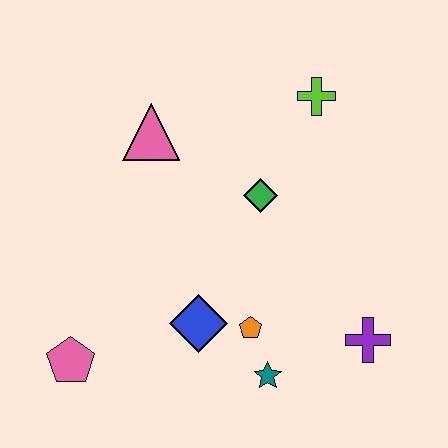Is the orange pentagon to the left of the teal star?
Yes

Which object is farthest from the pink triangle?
The purple cross is farthest from the pink triangle.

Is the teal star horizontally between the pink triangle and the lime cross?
Yes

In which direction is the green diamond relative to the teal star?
The green diamond is above the teal star.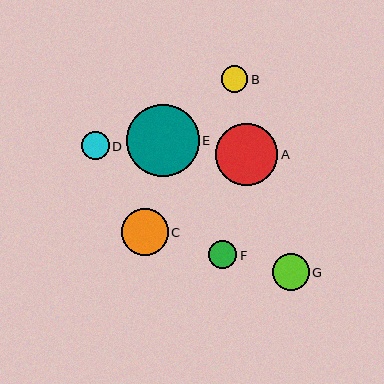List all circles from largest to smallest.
From largest to smallest: E, A, C, G, F, D, B.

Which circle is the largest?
Circle E is the largest with a size of approximately 73 pixels.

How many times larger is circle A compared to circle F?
Circle A is approximately 2.2 times the size of circle F.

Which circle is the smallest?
Circle B is the smallest with a size of approximately 27 pixels.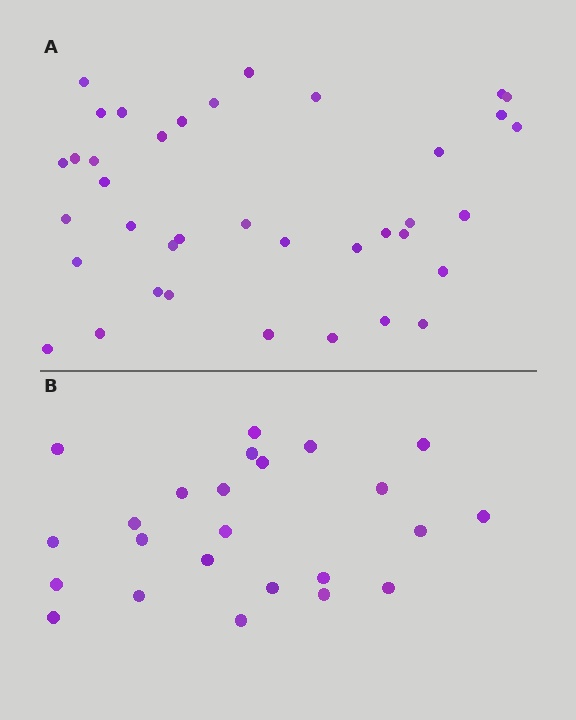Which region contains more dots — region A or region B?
Region A (the top region) has more dots.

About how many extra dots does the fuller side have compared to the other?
Region A has approximately 15 more dots than region B.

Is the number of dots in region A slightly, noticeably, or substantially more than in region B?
Region A has substantially more. The ratio is roughly 1.6 to 1.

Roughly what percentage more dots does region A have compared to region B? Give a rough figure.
About 60% more.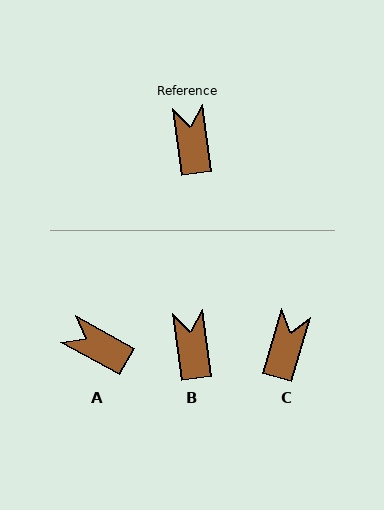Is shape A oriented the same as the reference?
No, it is off by about 53 degrees.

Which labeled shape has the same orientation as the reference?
B.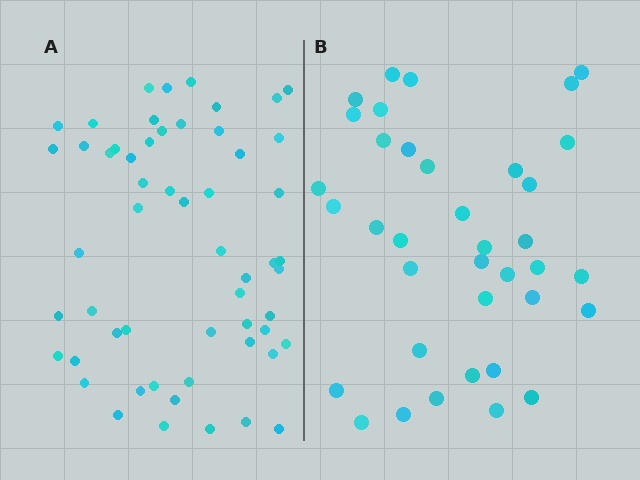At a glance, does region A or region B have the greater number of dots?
Region A (the left region) has more dots.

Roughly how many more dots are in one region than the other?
Region A has approximately 20 more dots than region B.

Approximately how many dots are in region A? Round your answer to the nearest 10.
About 60 dots. (The exact count is 56, which rounds to 60.)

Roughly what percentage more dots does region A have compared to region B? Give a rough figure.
About 50% more.